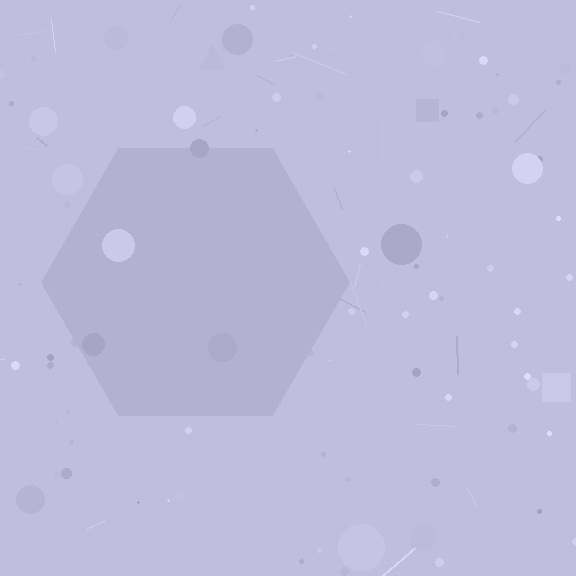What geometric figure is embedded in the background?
A hexagon is embedded in the background.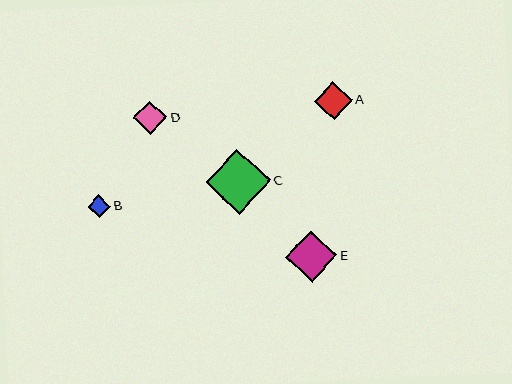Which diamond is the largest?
Diamond C is the largest with a size of approximately 65 pixels.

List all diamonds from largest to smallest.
From largest to smallest: C, E, A, D, B.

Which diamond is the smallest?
Diamond B is the smallest with a size of approximately 23 pixels.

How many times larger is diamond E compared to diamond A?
Diamond E is approximately 1.4 times the size of diamond A.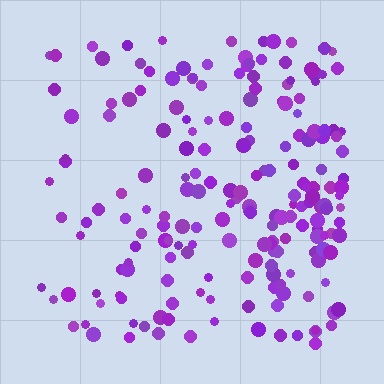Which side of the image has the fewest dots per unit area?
The left.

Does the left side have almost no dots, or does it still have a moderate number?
Still a moderate number, just noticeably fewer than the right.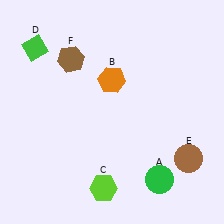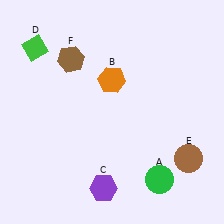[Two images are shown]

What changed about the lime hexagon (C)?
In Image 1, C is lime. In Image 2, it changed to purple.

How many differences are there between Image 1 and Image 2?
There is 1 difference between the two images.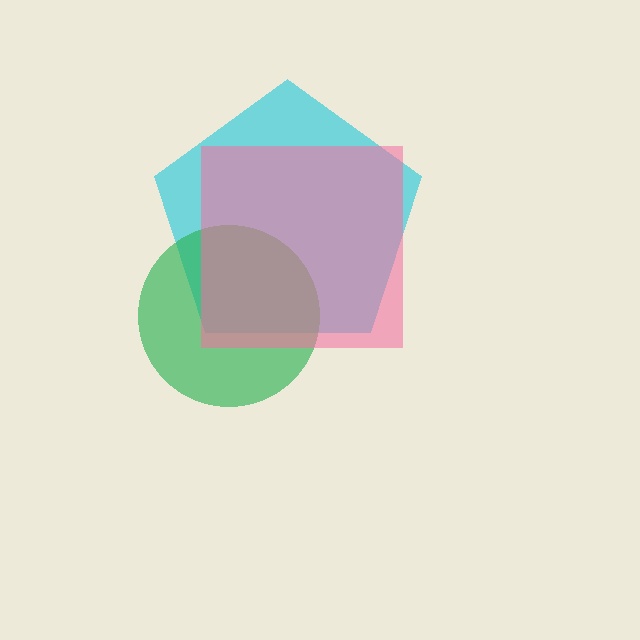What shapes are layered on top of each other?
The layered shapes are: a cyan pentagon, a green circle, a pink square.